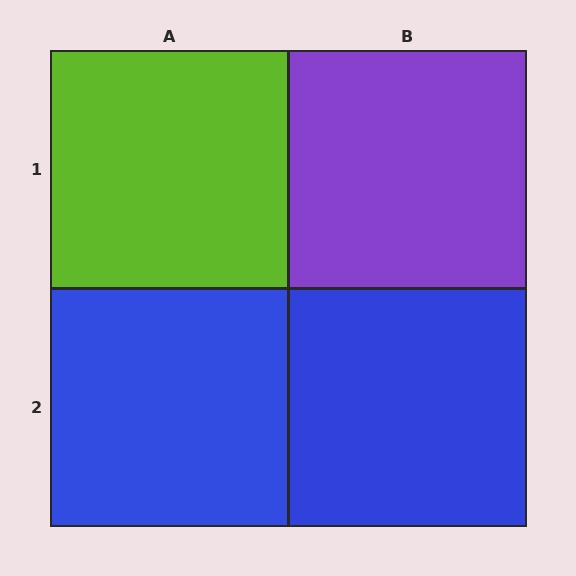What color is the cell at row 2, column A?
Blue.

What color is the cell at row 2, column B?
Blue.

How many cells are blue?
2 cells are blue.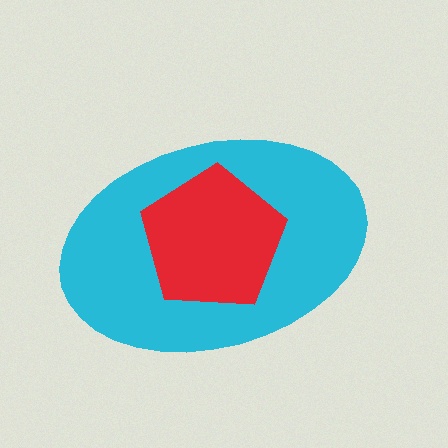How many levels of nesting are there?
2.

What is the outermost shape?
The cyan ellipse.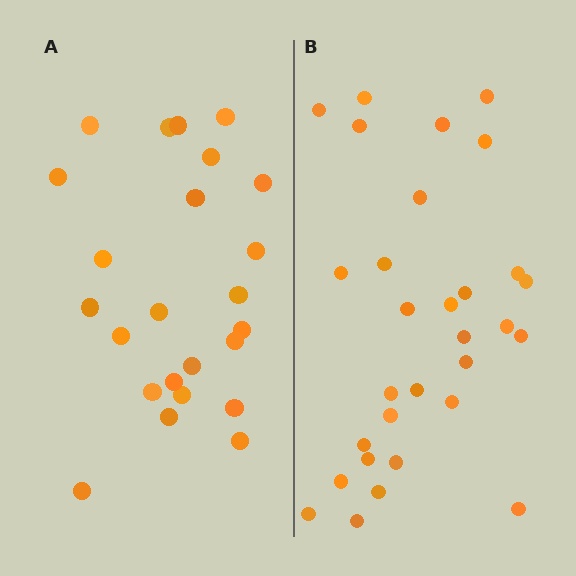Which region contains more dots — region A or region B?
Region B (the right region) has more dots.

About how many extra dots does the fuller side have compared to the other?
Region B has about 6 more dots than region A.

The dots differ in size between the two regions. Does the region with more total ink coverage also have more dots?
No. Region A has more total ink coverage because its dots are larger, but region B actually contains more individual dots. Total area can be misleading — the number of items is what matters here.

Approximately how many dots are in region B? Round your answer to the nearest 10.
About 30 dots.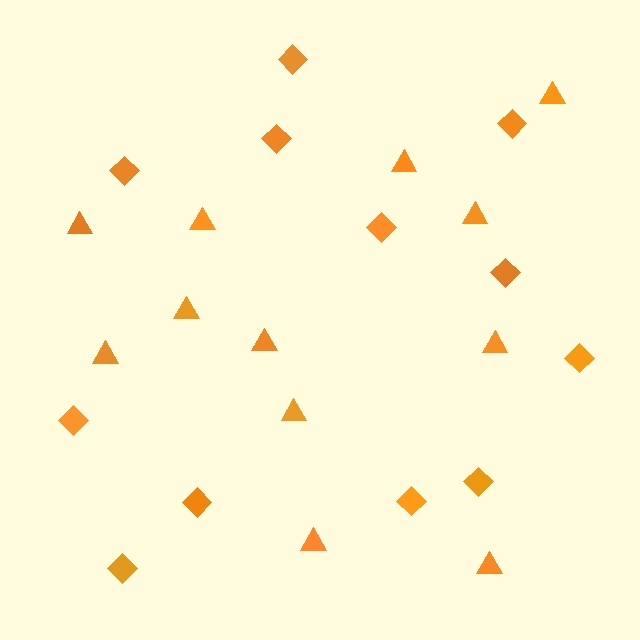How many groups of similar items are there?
There are 2 groups: one group of diamonds (12) and one group of triangles (12).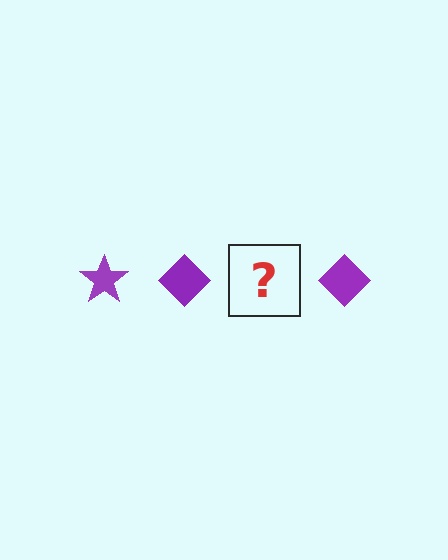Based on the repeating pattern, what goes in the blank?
The blank should be a purple star.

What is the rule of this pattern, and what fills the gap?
The rule is that the pattern cycles through star, diamond shapes in purple. The gap should be filled with a purple star.